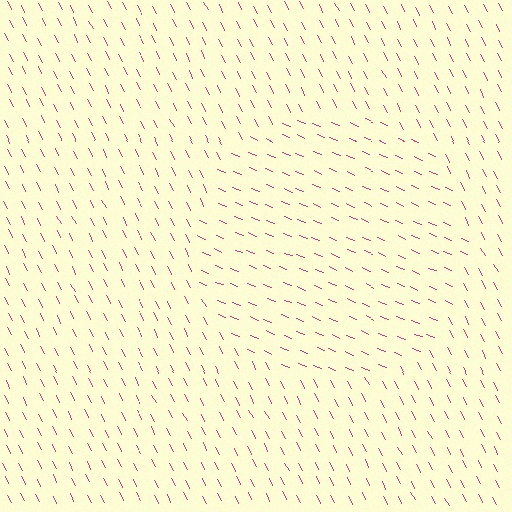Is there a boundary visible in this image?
Yes, there is a texture boundary formed by a change in line orientation.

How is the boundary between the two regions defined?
The boundary is defined purely by a change in line orientation (approximately 40 degrees difference). All lines are the same color and thickness.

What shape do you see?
I see a circle.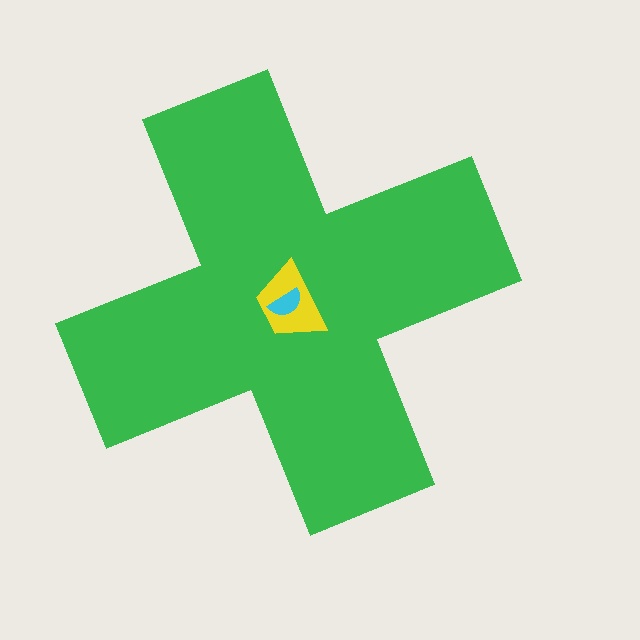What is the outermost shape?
The green cross.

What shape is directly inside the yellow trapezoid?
The cyan semicircle.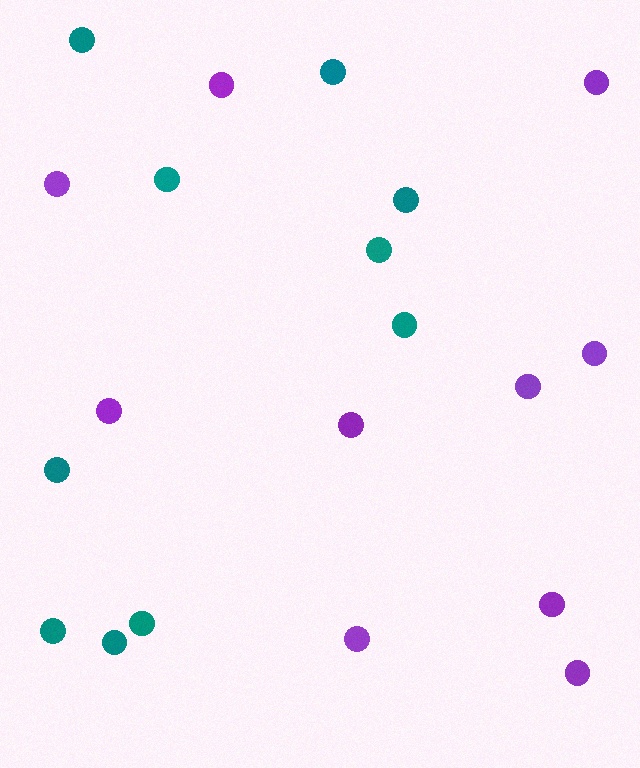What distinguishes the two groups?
There are 2 groups: one group of teal circles (10) and one group of purple circles (10).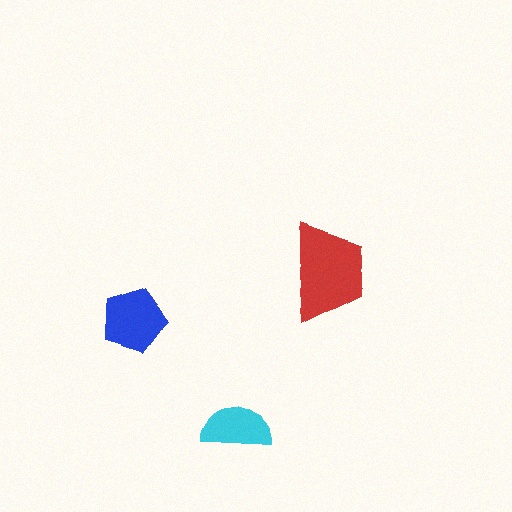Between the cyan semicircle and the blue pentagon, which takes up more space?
The blue pentagon.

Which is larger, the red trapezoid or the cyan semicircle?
The red trapezoid.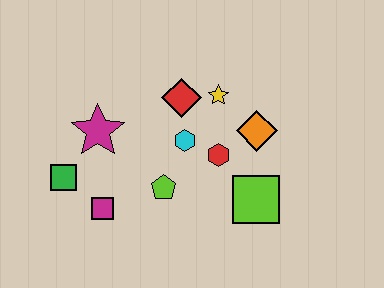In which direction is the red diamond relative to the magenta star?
The red diamond is to the right of the magenta star.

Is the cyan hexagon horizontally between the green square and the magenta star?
No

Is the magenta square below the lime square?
Yes